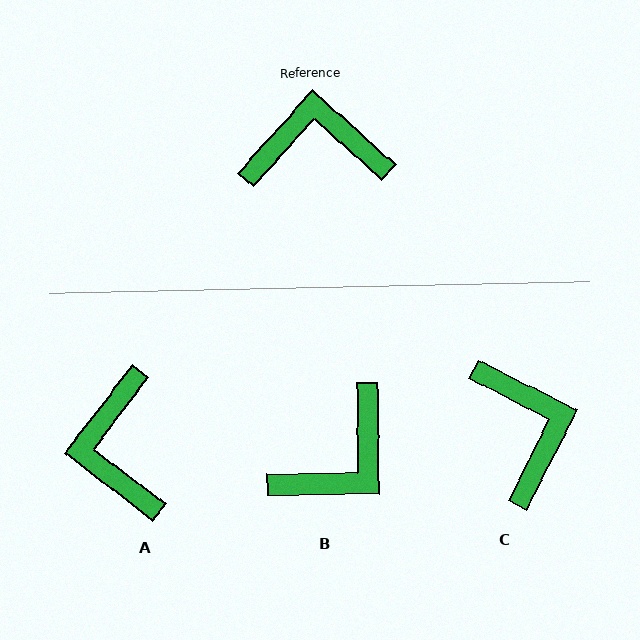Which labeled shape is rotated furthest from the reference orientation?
B, about 138 degrees away.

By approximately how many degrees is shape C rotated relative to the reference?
Approximately 75 degrees clockwise.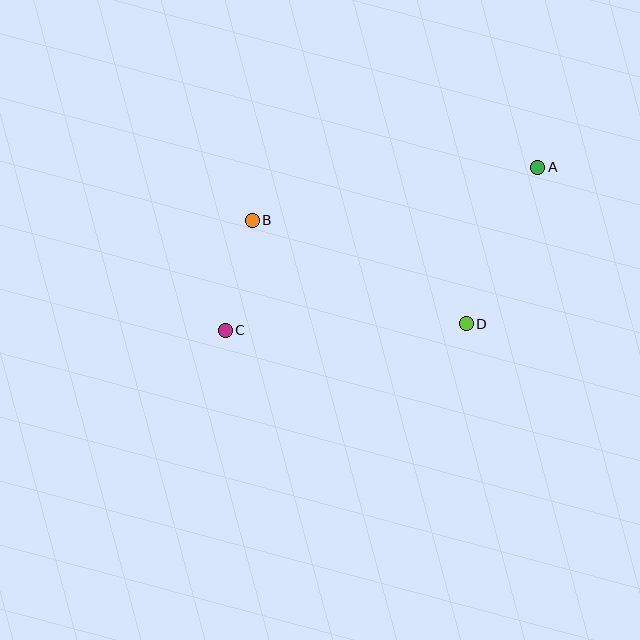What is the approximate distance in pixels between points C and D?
The distance between C and D is approximately 241 pixels.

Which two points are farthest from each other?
Points A and C are farthest from each other.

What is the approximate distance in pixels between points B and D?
The distance between B and D is approximately 238 pixels.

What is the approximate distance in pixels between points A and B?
The distance between A and B is approximately 290 pixels.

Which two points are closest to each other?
Points B and C are closest to each other.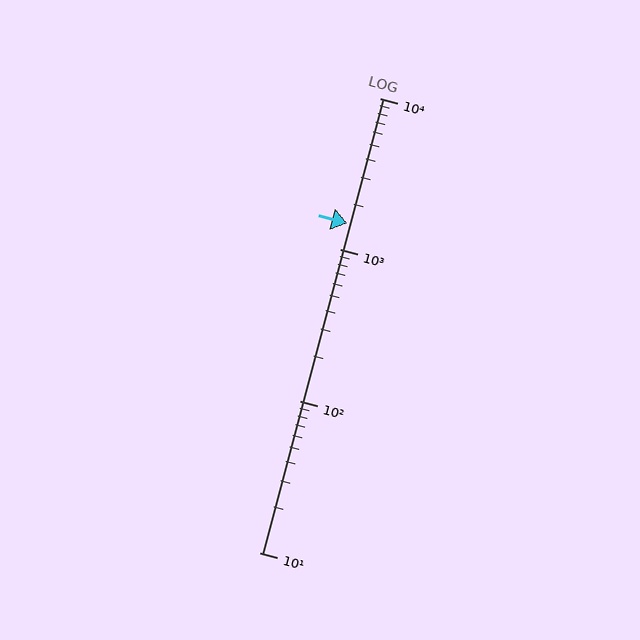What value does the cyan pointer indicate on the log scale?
The pointer indicates approximately 1500.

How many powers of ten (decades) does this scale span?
The scale spans 3 decades, from 10 to 10000.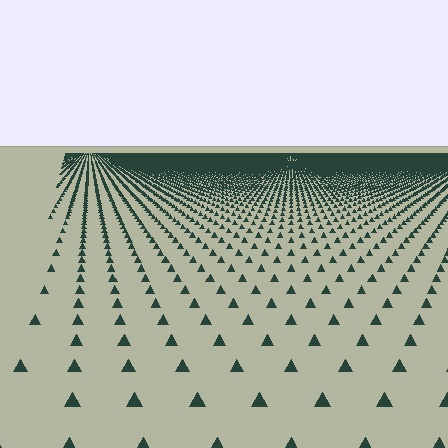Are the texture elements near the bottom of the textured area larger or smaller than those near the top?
Larger. Near the bottom, elements are closer to the viewer and appear at a bigger on-screen size.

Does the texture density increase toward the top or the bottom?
Density increases toward the top.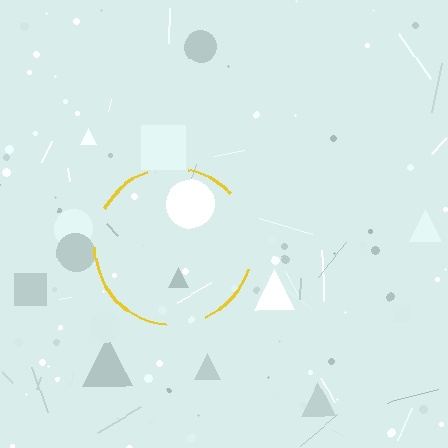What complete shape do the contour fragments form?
The contour fragments form a circle.